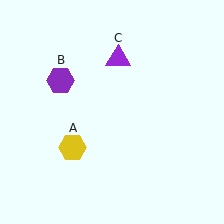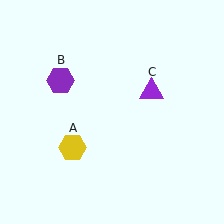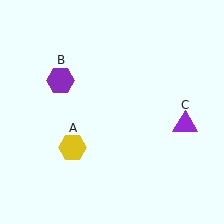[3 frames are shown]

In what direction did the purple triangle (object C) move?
The purple triangle (object C) moved down and to the right.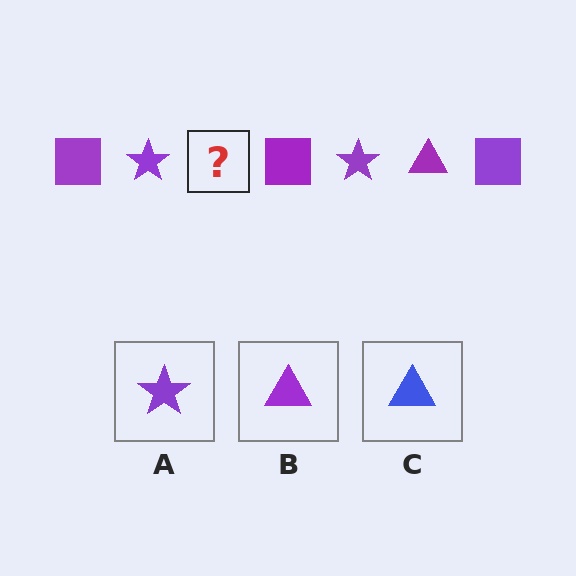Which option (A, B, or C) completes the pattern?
B.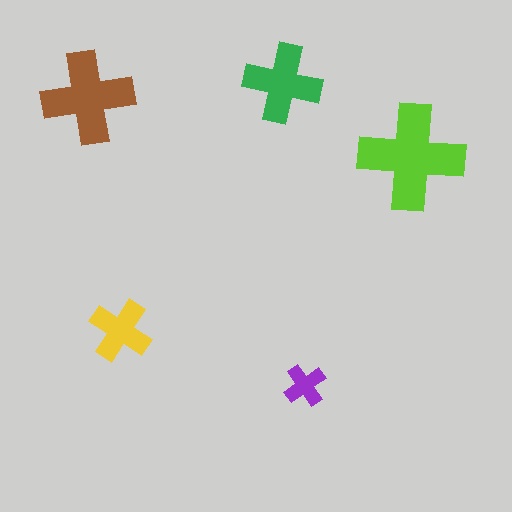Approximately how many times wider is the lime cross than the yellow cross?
About 1.5 times wider.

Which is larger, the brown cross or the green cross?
The brown one.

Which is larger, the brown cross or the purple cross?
The brown one.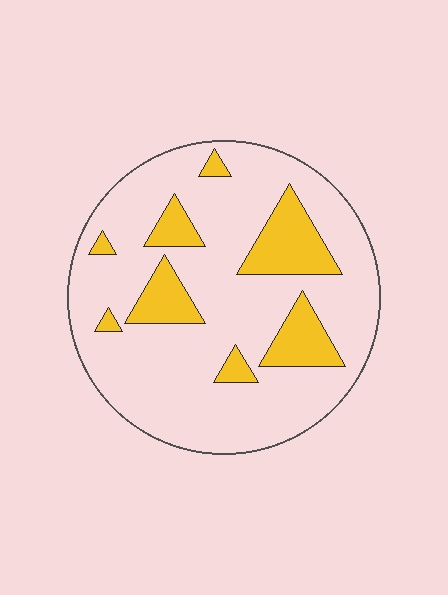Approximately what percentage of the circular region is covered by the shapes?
Approximately 20%.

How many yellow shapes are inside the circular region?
8.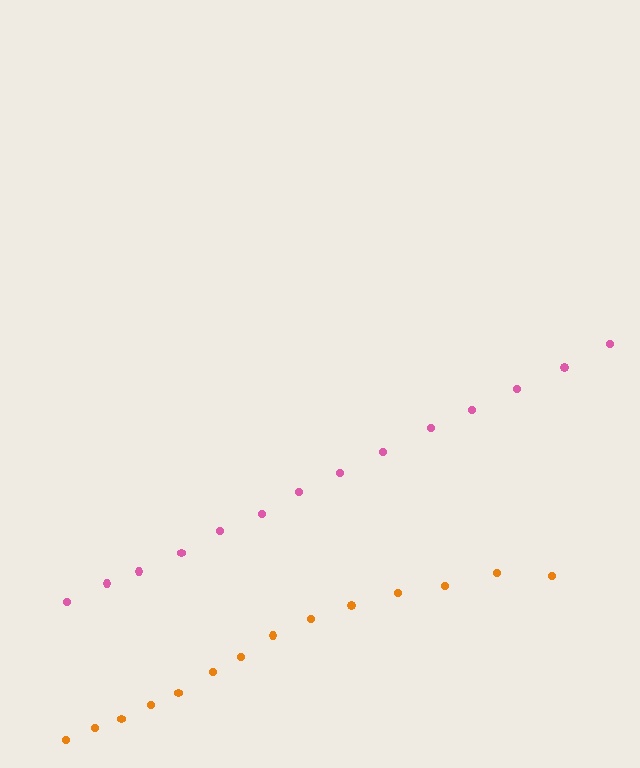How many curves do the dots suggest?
There are 2 distinct paths.